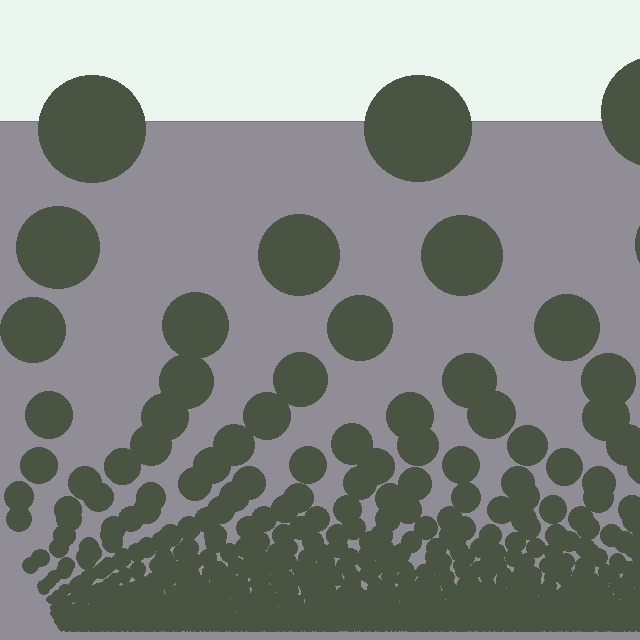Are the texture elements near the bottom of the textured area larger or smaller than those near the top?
Smaller. The gradient is inverted — elements near the bottom are smaller and denser.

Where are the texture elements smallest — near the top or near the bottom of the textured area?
Near the bottom.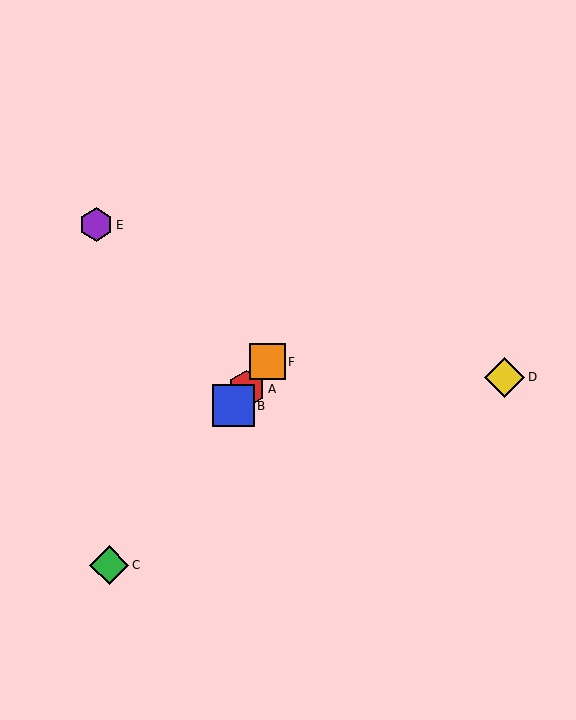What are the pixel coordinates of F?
Object F is at (267, 362).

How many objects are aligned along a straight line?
4 objects (A, B, C, F) are aligned along a straight line.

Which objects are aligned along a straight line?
Objects A, B, C, F are aligned along a straight line.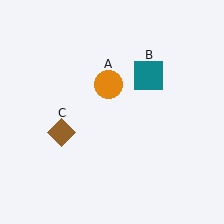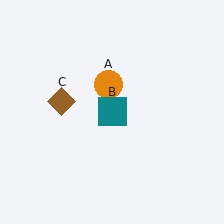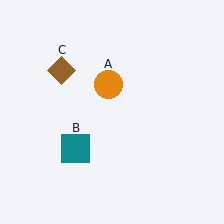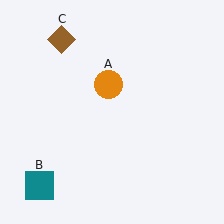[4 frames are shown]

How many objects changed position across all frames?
2 objects changed position: teal square (object B), brown diamond (object C).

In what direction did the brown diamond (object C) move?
The brown diamond (object C) moved up.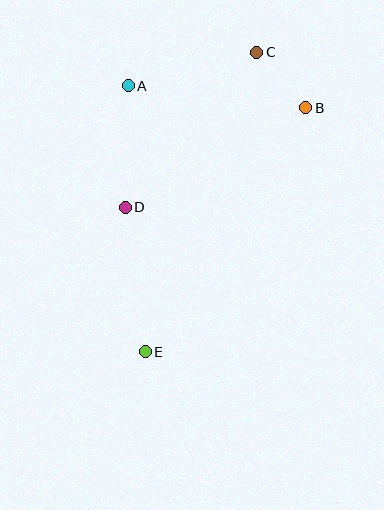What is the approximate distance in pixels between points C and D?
The distance between C and D is approximately 203 pixels.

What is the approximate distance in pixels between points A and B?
The distance between A and B is approximately 179 pixels.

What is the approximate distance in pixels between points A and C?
The distance between A and C is approximately 133 pixels.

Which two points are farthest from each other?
Points C and E are farthest from each other.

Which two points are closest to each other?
Points B and C are closest to each other.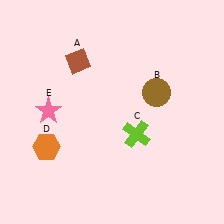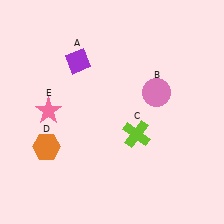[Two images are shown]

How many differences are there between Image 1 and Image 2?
There are 2 differences between the two images.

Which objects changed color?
A changed from brown to purple. B changed from brown to pink.